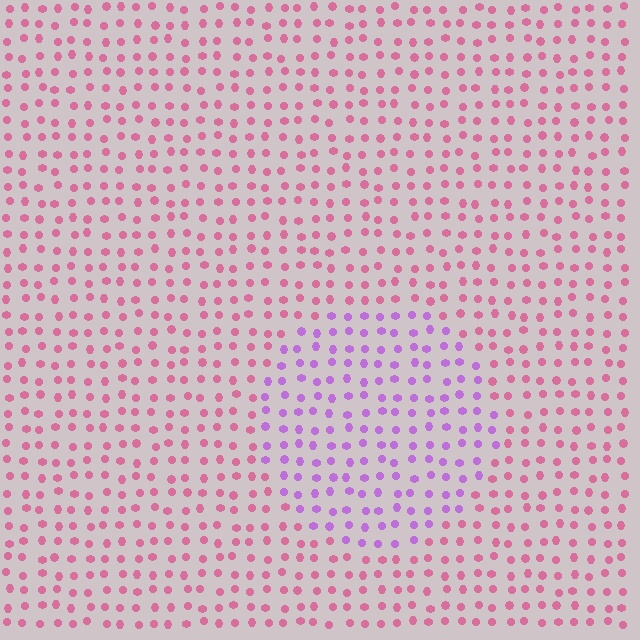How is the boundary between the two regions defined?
The boundary is defined purely by a slight shift in hue (about 49 degrees). Spacing, size, and orientation are identical on both sides.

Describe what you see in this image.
The image is filled with small pink elements in a uniform arrangement. A circle-shaped region is visible where the elements are tinted to a slightly different hue, forming a subtle color boundary.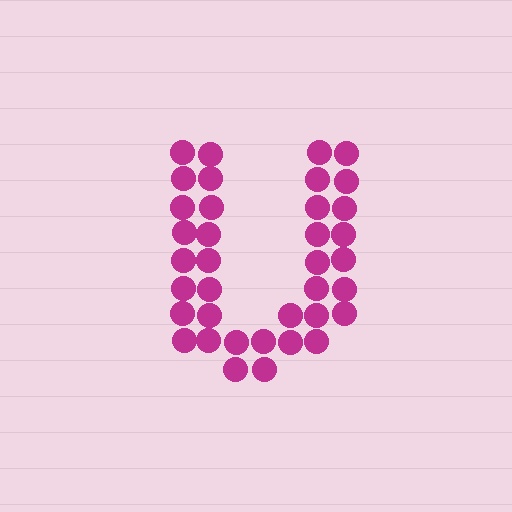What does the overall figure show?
The overall figure shows the letter U.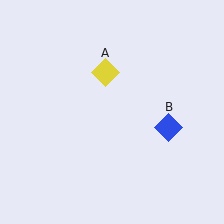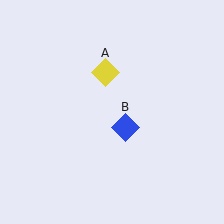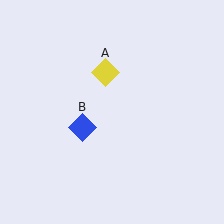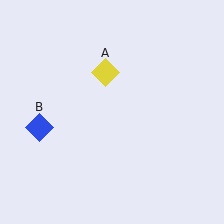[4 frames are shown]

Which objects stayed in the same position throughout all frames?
Yellow diamond (object A) remained stationary.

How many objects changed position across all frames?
1 object changed position: blue diamond (object B).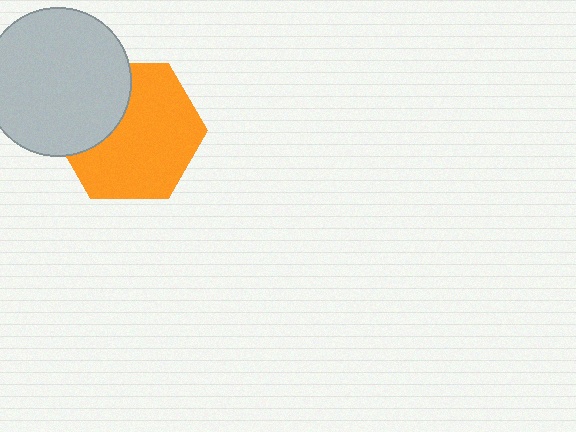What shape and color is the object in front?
The object in front is a light gray circle.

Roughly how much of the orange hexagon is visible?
Most of it is visible (roughly 70%).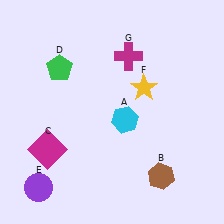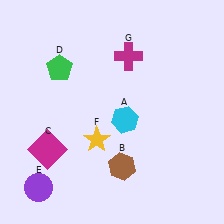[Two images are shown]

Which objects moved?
The objects that moved are: the brown hexagon (B), the yellow star (F).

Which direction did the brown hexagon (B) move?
The brown hexagon (B) moved left.